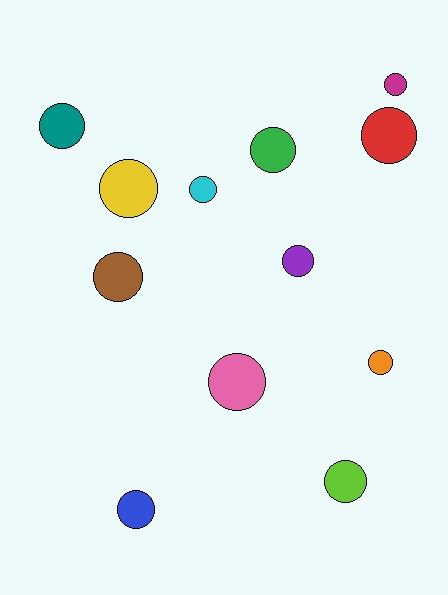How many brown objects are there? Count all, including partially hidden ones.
There is 1 brown object.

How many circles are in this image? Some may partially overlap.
There are 12 circles.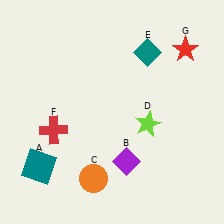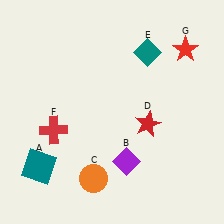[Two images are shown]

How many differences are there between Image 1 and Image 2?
There is 1 difference between the two images.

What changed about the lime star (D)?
In Image 1, D is lime. In Image 2, it changed to red.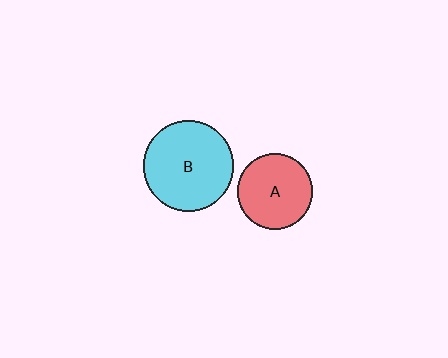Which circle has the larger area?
Circle B (cyan).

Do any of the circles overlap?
No, none of the circles overlap.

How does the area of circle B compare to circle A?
Approximately 1.4 times.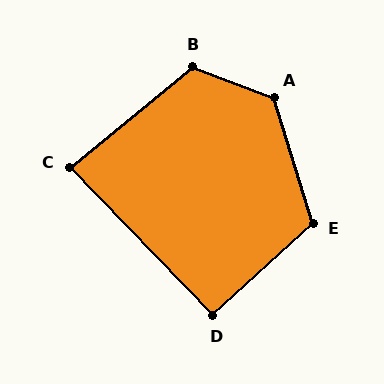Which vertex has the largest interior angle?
A, at approximately 128 degrees.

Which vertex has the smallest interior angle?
C, at approximately 85 degrees.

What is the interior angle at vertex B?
Approximately 120 degrees (obtuse).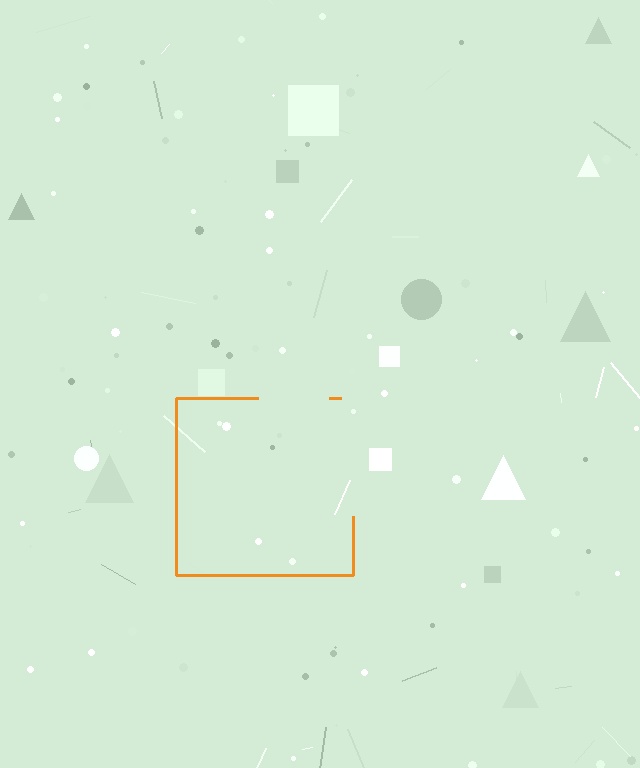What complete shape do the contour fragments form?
The contour fragments form a square.